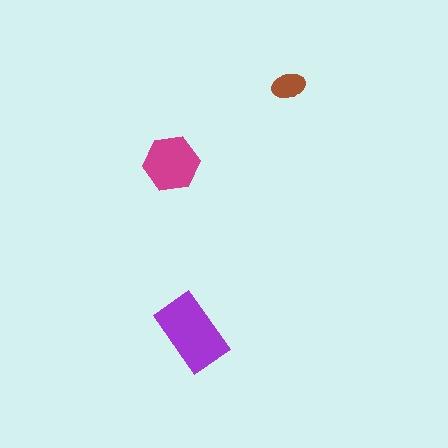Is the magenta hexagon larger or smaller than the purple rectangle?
Smaller.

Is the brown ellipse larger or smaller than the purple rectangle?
Smaller.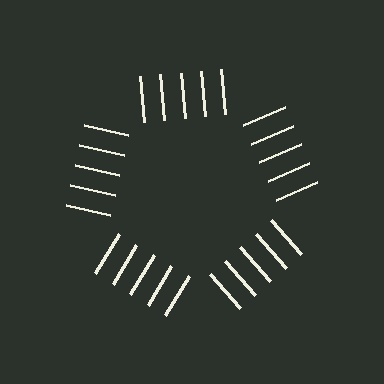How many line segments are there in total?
25 — 5 along each of the 5 edges.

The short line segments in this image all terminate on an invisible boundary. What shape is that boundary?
An illusory pentagon — the line segments terminate on its edges but no continuous stroke is drawn.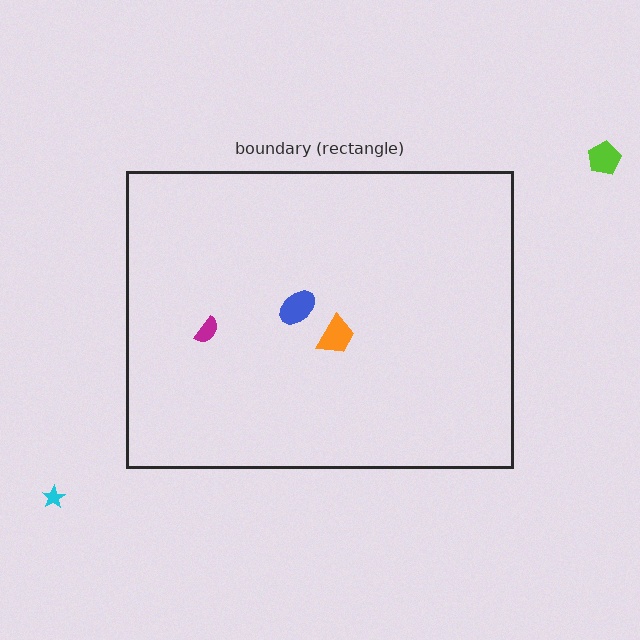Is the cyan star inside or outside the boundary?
Outside.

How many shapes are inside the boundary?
3 inside, 2 outside.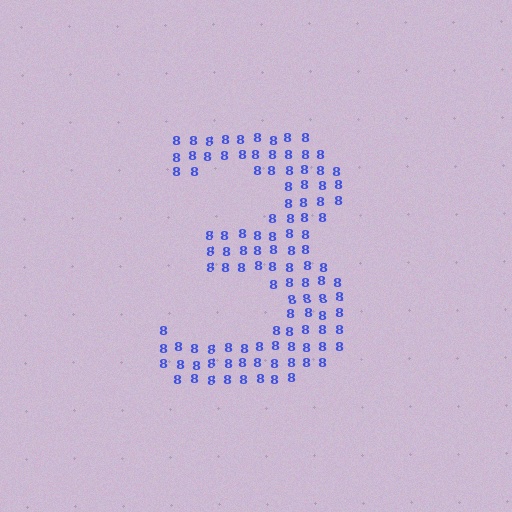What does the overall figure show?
The overall figure shows the digit 3.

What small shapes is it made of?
It is made of small digit 8's.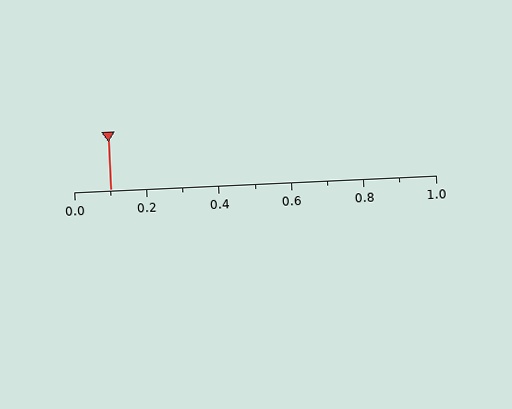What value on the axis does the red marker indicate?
The marker indicates approximately 0.1.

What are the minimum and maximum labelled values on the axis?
The axis runs from 0.0 to 1.0.